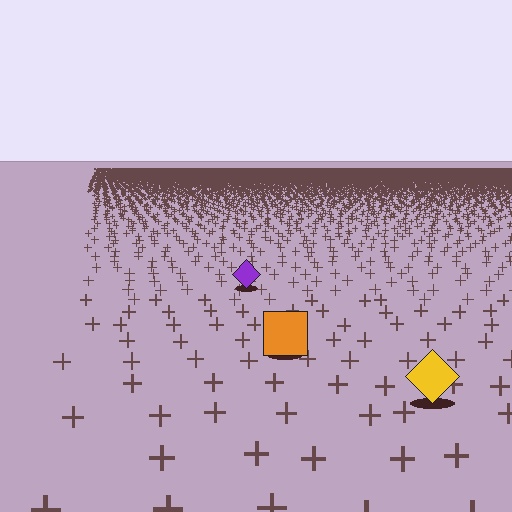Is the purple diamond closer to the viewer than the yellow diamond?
No. The yellow diamond is closer — you can tell from the texture gradient: the ground texture is coarser near it.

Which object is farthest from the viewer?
The purple diamond is farthest from the viewer. It appears smaller and the ground texture around it is denser.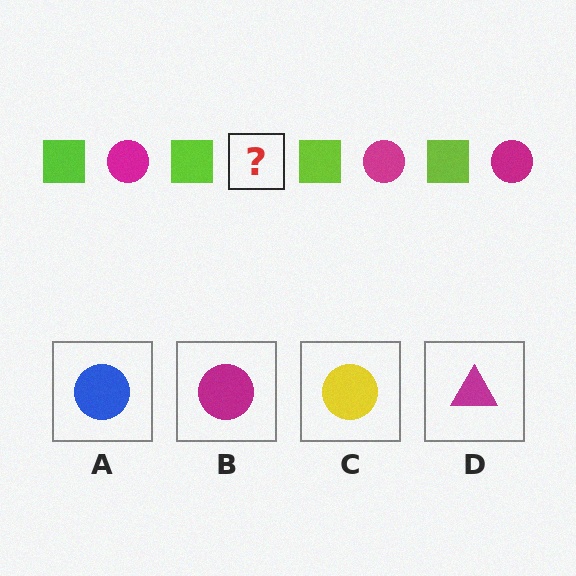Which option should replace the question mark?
Option B.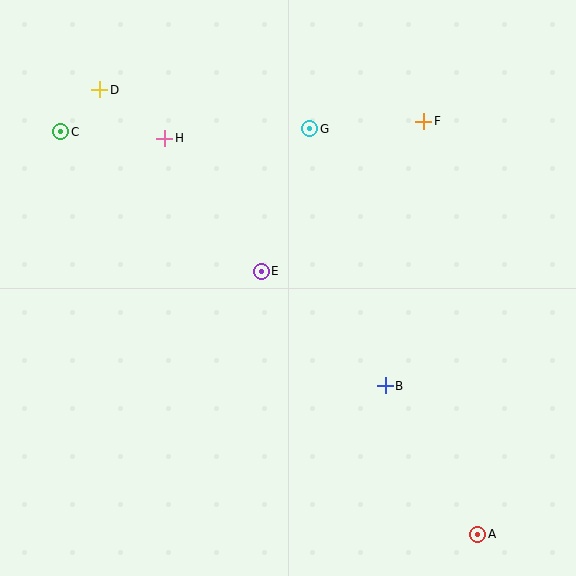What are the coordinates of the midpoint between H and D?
The midpoint between H and D is at (132, 114).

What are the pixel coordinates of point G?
Point G is at (310, 129).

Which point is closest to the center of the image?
Point E at (261, 271) is closest to the center.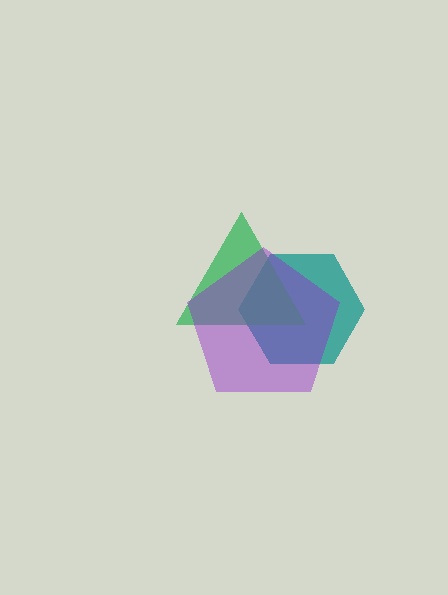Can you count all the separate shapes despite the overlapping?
Yes, there are 3 separate shapes.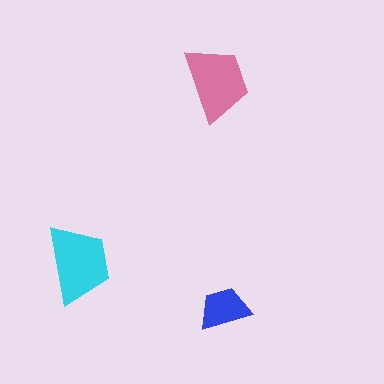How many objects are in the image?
There are 3 objects in the image.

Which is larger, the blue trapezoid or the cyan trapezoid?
The cyan one.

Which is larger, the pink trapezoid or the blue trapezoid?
The pink one.